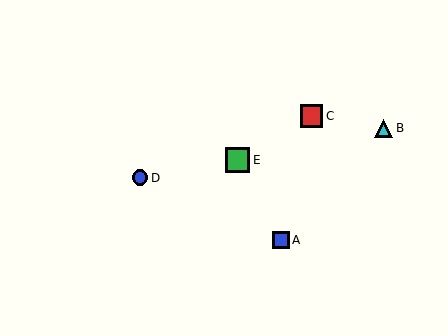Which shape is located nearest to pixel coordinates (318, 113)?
The red square (labeled C) at (312, 116) is nearest to that location.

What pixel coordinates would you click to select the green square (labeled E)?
Click at (238, 160) to select the green square E.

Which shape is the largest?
The green square (labeled E) is the largest.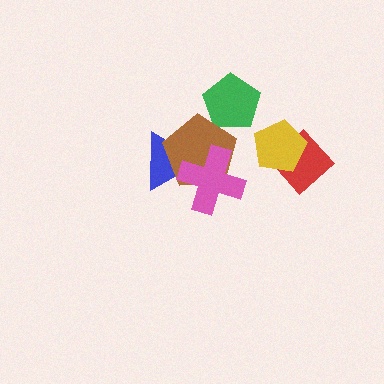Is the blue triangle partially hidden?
Yes, it is partially covered by another shape.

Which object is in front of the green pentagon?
The brown pentagon is in front of the green pentagon.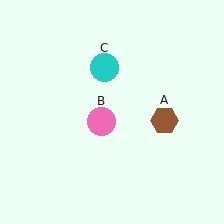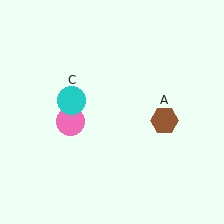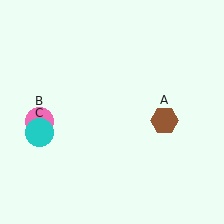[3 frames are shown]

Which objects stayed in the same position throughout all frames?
Brown hexagon (object A) remained stationary.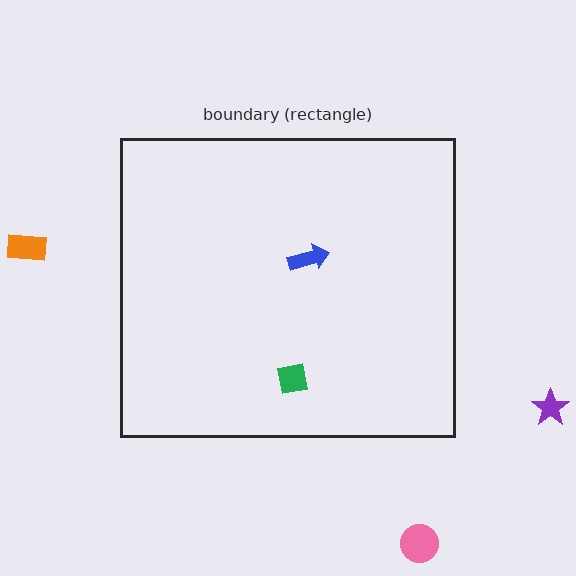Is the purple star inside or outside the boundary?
Outside.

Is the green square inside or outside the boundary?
Inside.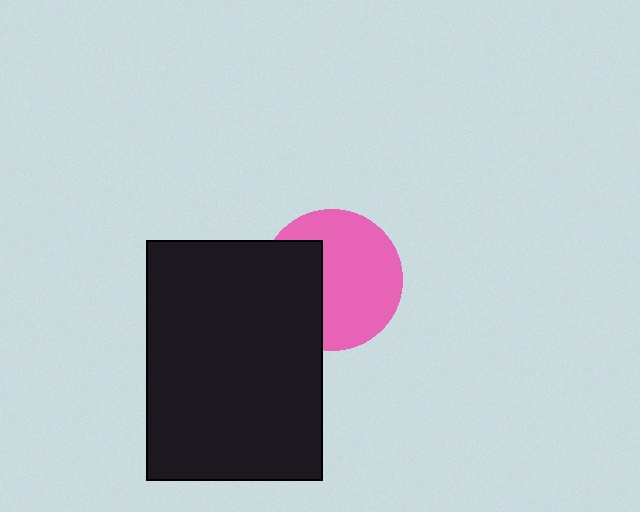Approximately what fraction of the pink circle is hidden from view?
Roughly 36% of the pink circle is hidden behind the black rectangle.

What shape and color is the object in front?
The object in front is a black rectangle.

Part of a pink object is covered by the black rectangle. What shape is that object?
It is a circle.